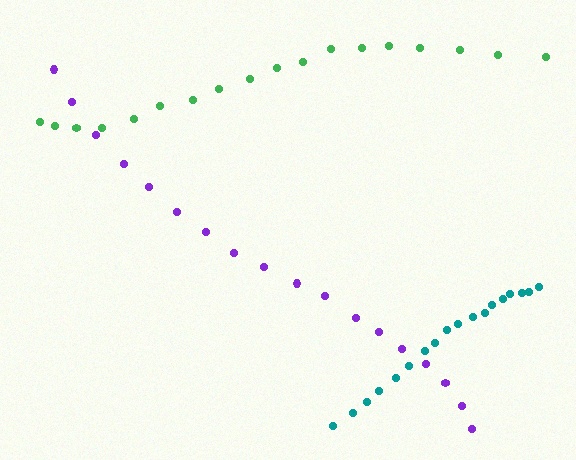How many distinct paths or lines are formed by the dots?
There are 3 distinct paths.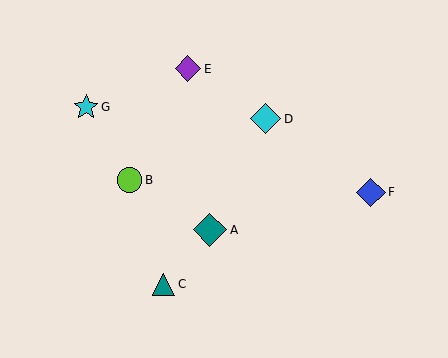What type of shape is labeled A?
Shape A is a teal diamond.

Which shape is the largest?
The teal diamond (labeled A) is the largest.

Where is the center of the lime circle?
The center of the lime circle is at (130, 180).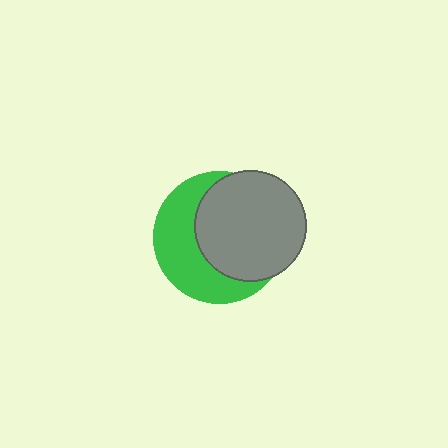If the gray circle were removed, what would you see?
You would see the complete green circle.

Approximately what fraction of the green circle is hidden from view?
Roughly 55% of the green circle is hidden behind the gray circle.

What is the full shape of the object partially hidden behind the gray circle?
The partially hidden object is a green circle.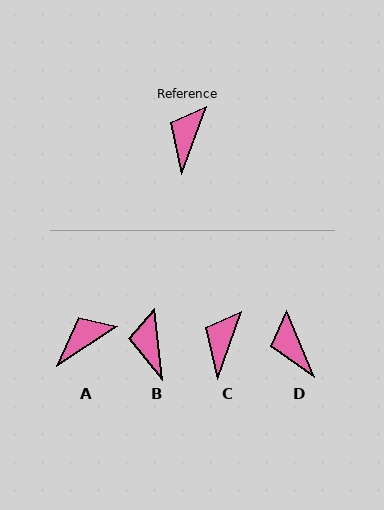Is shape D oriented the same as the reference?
No, it is off by about 43 degrees.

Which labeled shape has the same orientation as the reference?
C.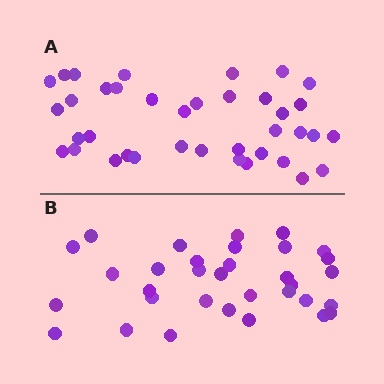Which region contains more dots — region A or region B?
Region A (the top region) has more dots.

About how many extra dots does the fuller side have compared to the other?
Region A has about 5 more dots than region B.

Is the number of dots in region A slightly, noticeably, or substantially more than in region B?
Region A has only slightly more — the two regions are fairly close. The ratio is roughly 1.2 to 1.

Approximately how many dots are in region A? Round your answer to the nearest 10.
About 40 dots. (The exact count is 38, which rounds to 40.)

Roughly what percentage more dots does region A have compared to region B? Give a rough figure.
About 15% more.